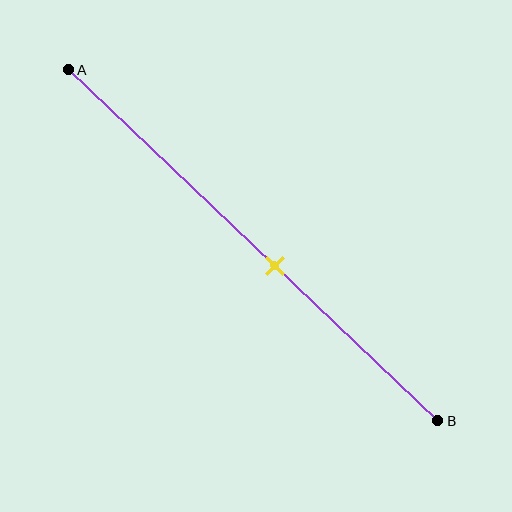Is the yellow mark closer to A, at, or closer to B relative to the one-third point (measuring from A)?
The yellow mark is closer to point B than the one-third point of segment AB.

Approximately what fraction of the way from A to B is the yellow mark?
The yellow mark is approximately 55% of the way from A to B.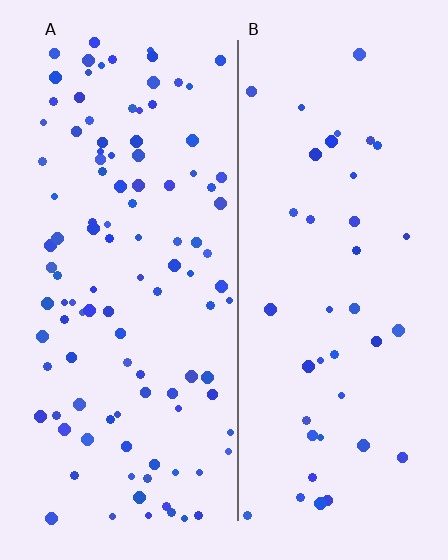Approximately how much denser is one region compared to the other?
Approximately 2.7× — region A over region B.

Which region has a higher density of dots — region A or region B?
A (the left).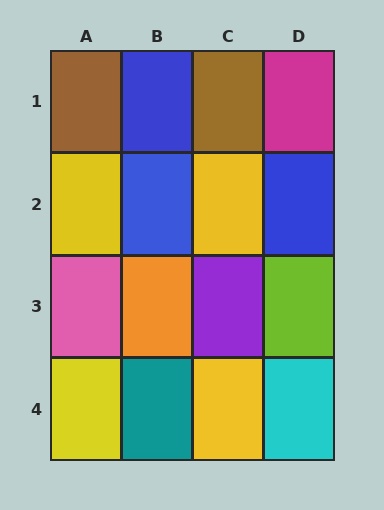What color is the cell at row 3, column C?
Purple.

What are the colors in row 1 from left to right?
Brown, blue, brown, magenta.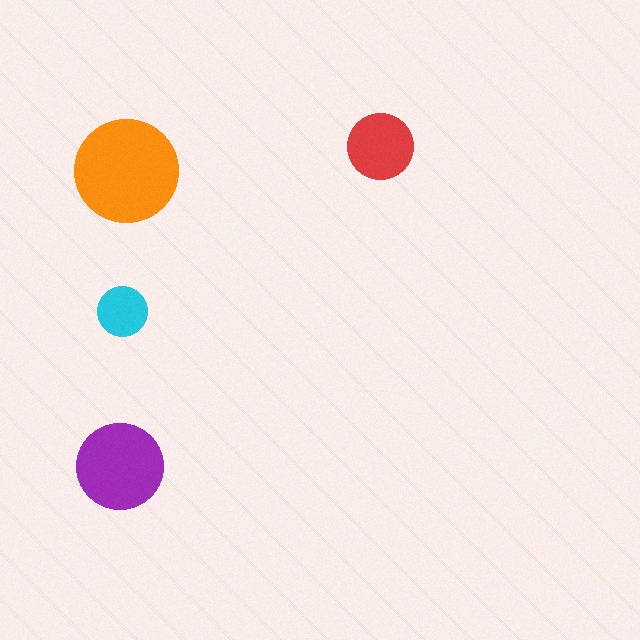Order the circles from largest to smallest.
the orange one, the purple one, the red one, the cyan one.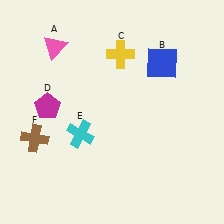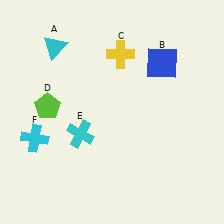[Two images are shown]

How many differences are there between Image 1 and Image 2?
There are 3 differences between the two images.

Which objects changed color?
A changed from pink to cyan. D changed from magenta to lime. F changed from brown to cyan.